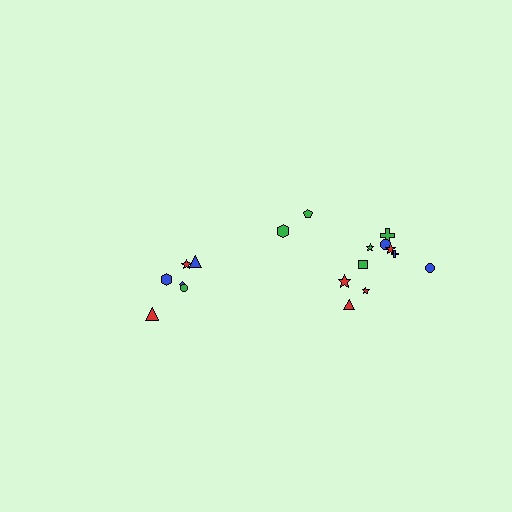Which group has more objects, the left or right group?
The right group.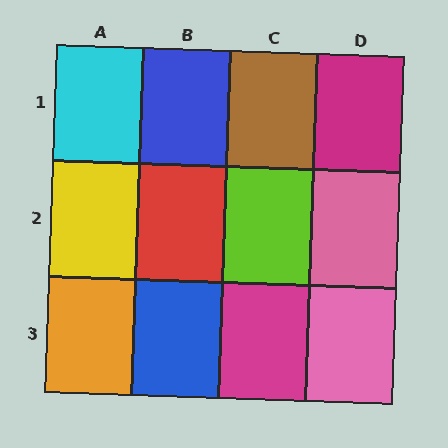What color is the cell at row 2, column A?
Yellow.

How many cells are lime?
1 cell is lime.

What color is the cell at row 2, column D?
Pink.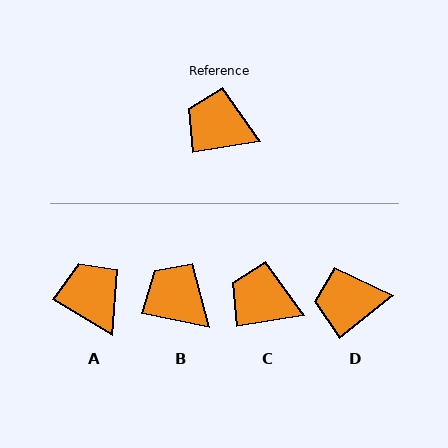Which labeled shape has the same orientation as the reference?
C.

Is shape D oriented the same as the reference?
No, it is off by about 28 degrees.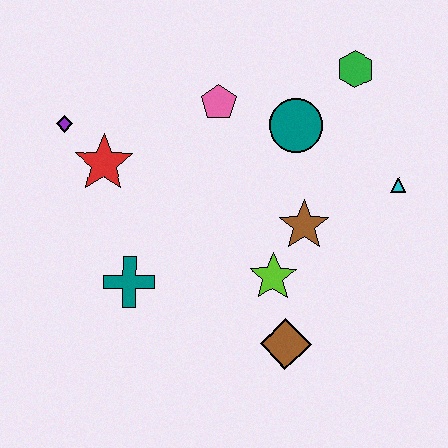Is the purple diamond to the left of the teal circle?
Yes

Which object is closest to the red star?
The purple diamond is closest to the red star.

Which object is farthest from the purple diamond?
The cyan triangle is farthest from the purple diamond.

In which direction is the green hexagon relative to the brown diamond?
The green hexagon is above the brown diamond.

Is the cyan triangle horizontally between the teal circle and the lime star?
No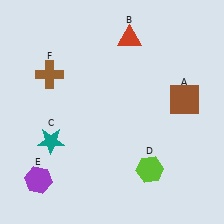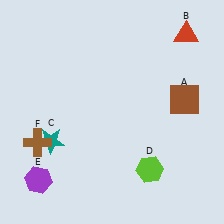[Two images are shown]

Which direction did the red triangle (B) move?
The red triangle (B) moved right.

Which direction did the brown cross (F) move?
The brown cross (F) moved down.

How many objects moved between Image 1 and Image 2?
2 objects moved between the two images.